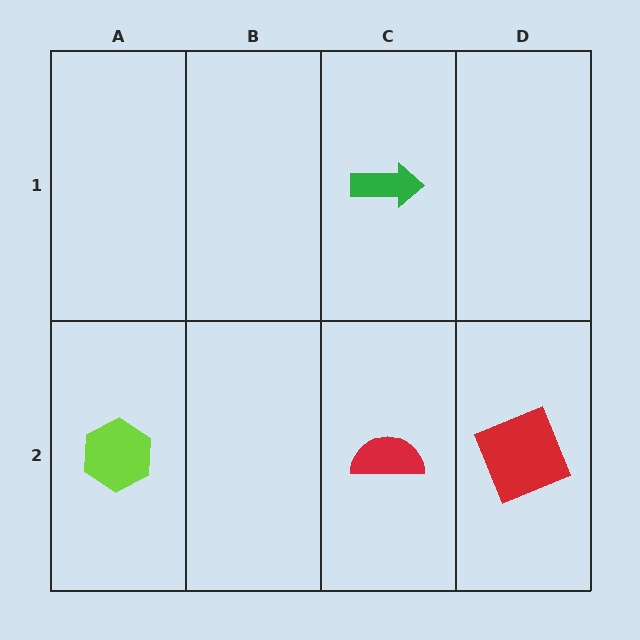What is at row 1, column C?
A green arrow.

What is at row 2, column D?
A red square.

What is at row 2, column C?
A red semicircle.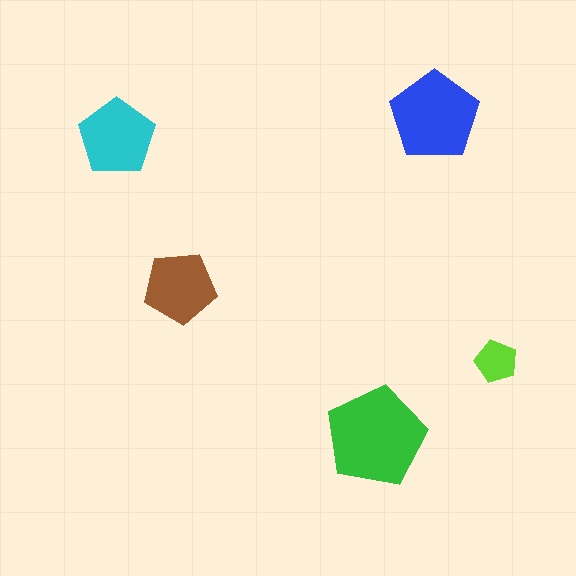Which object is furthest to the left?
The cyan pentagon is leftmost.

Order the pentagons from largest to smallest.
the green one, the blue one, the cyan one, the brown one, the lime one.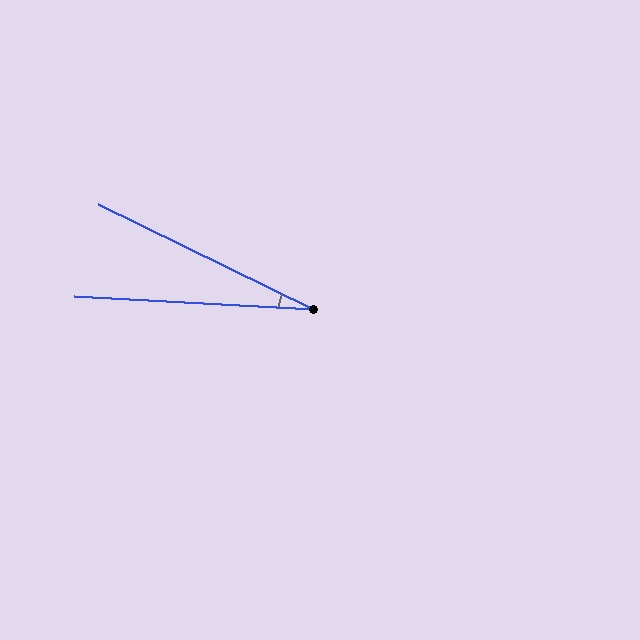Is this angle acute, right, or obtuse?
It is acute.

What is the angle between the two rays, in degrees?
Approximately 23 degrees.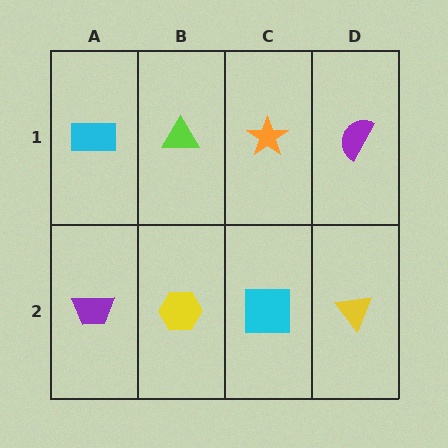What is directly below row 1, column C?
A cyan square.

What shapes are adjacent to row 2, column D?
A purple semicircle (row 1, column D), a cyan square (row 2, column C).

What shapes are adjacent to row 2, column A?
A cyan rectangle (row 1, column A), a yellow hexagon (row 2, column B).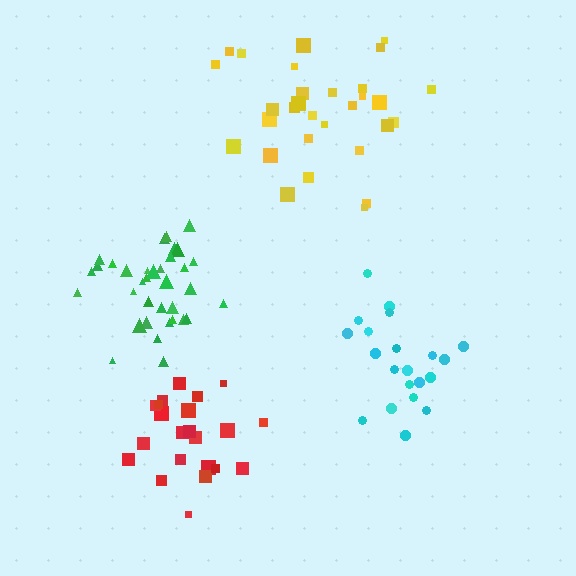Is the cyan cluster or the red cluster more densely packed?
Red.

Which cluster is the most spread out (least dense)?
Yellow.